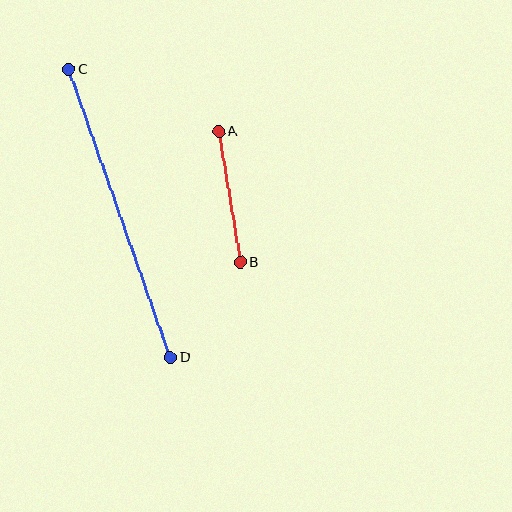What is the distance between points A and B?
The distance is approximately 133 pixels.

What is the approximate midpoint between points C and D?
The midpoint is at approximately (120, 213) pixels.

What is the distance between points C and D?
The distance is approximately 305 pixels.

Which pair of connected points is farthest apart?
Points C and D are farthest apart.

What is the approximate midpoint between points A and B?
The midpoint is at approximately (230, 197) pixels.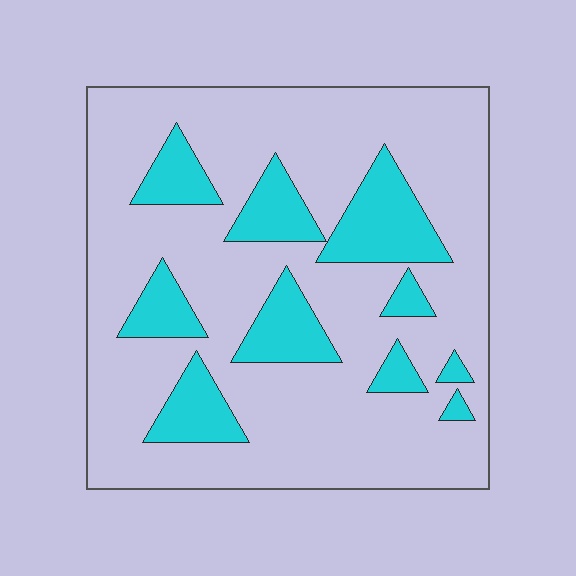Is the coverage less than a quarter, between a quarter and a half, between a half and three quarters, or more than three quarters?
Less than a quarter.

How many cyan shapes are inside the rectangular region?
10.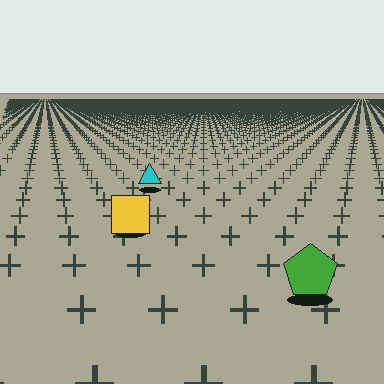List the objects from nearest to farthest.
From nearest to farthest: the green pentagon, the yellow square, the cyan triangle.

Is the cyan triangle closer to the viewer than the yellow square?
No. The yellow square is closer — you can tell from the texture gradient: the ground texture is coarser near it.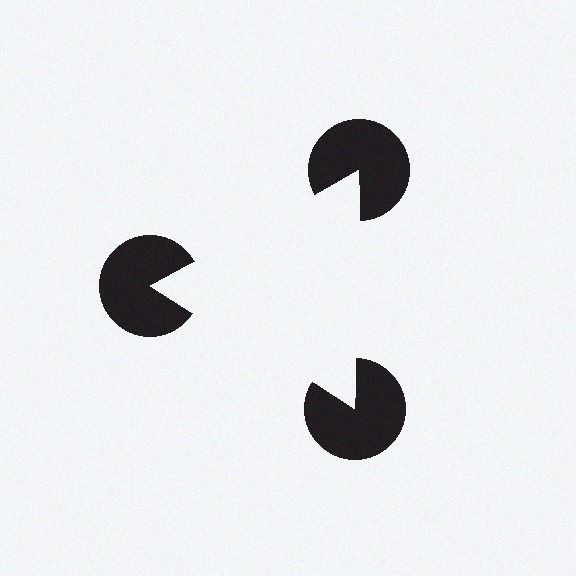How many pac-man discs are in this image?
There are 3 — one at each vertex of the illusory triangle.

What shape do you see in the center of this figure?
An illusory triangle — its edges are inferred from the aligned wedge cuts in the pac-man discs, not physically drawn.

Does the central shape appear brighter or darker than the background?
It typically appears slightly brighter than the background, even though no actual brightness change is drawn.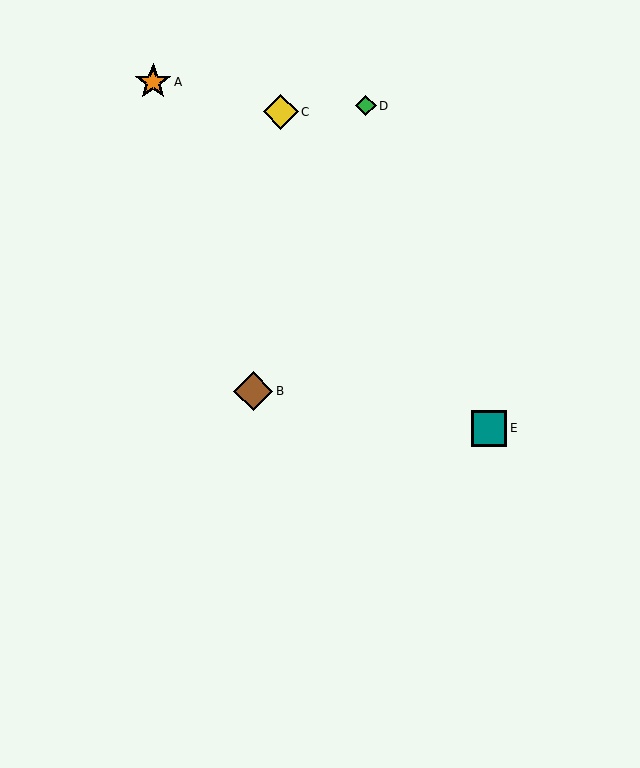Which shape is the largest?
The brown diamond (labeled B) is the largest.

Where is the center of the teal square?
The center of the teal square is at (489, 428).